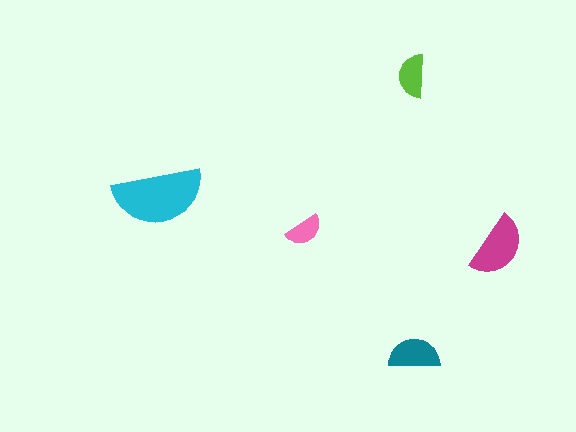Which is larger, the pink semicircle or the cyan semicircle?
The cyan one.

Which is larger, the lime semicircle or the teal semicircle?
The teal one.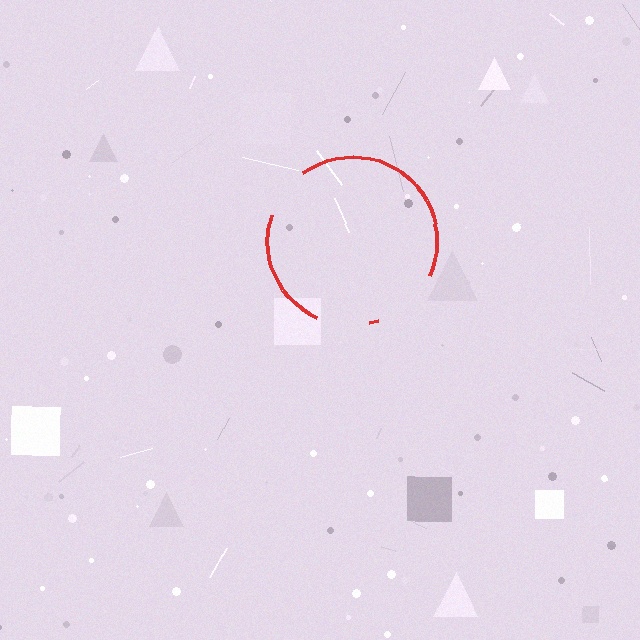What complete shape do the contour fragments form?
The contour fragments form a circle.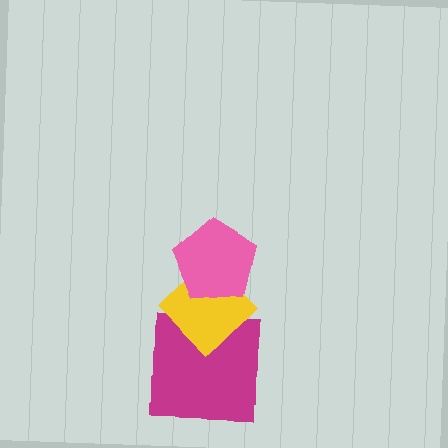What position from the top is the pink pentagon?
The pink pentagon is 1st from the top.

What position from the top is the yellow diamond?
The yellow diamond is 2nd from the top.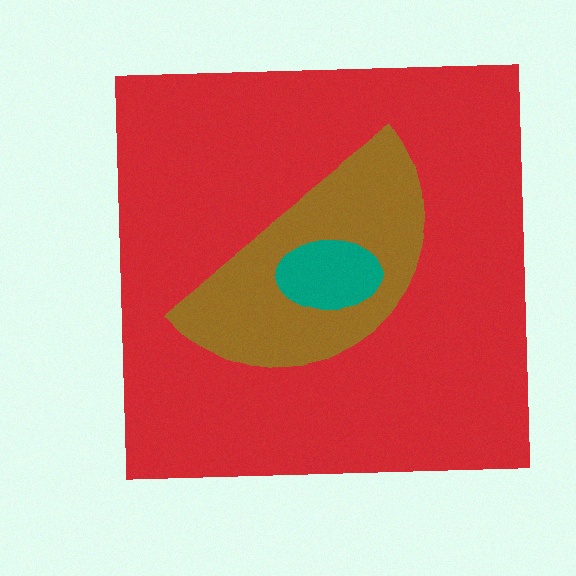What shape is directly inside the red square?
The brown semicircle.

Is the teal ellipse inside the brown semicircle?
Yes.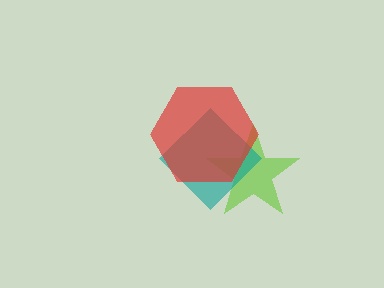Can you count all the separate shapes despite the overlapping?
Yes, there are 3 separate shapes.